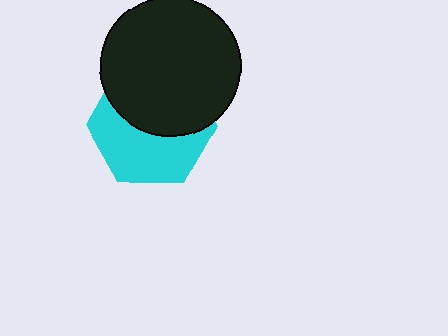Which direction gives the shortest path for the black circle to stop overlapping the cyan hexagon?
Moving up gives the shortest separation.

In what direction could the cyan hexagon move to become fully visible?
The cyan hexagon could move down. That would shift it out from behind the black circle entirely.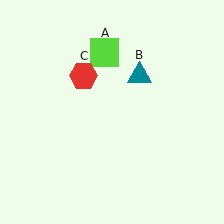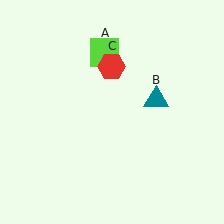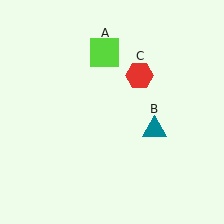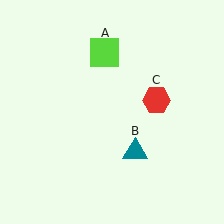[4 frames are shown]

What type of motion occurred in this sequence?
The teal triangle (object B), red hexagon (object C) rotated clockwise around the center of the scene.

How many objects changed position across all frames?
2 objects changed position: teal triangle (object B), red hexagon (object C).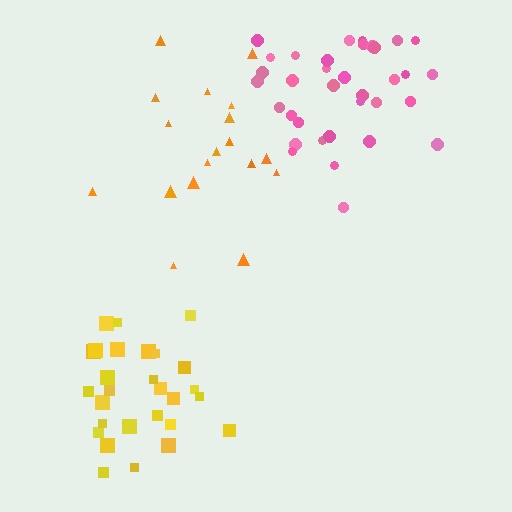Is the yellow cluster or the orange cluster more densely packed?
Yellow.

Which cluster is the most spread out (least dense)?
Orange.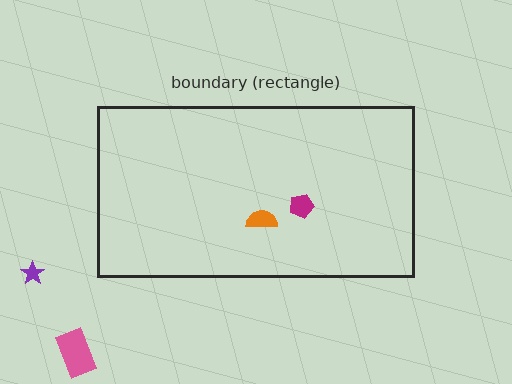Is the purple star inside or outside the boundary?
Outside.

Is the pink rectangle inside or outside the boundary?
Outside.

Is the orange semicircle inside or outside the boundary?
Inside.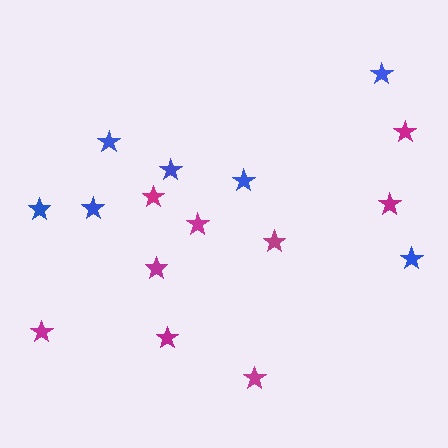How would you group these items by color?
There are 2 groups: one group of magenta stars (9) and one group of blue stars (7).